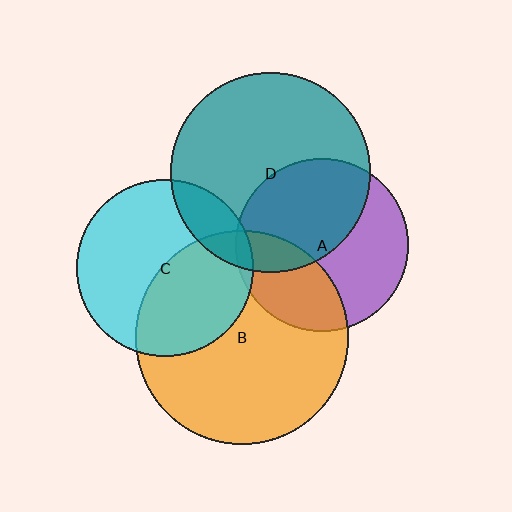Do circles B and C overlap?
Yes.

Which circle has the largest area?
Circle B (orange).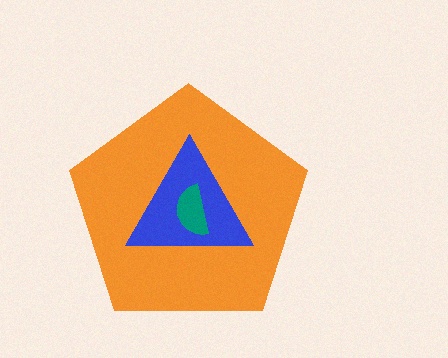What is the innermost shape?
The teal semicircle.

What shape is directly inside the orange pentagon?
The blue triangle.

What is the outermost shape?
The orange pentagon.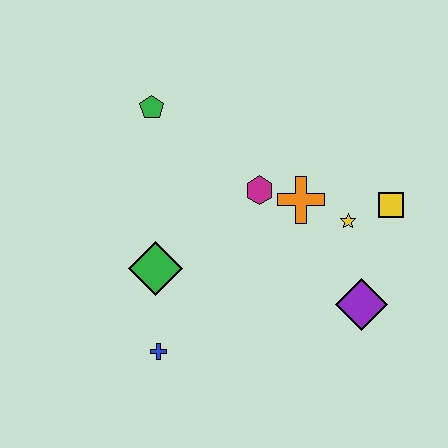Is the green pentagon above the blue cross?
Yes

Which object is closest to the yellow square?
The yellow star is closest to the yellow square.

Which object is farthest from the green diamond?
The yellow square is farthest from the green diamond.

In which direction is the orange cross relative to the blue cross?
The orange cross is above the blue cross.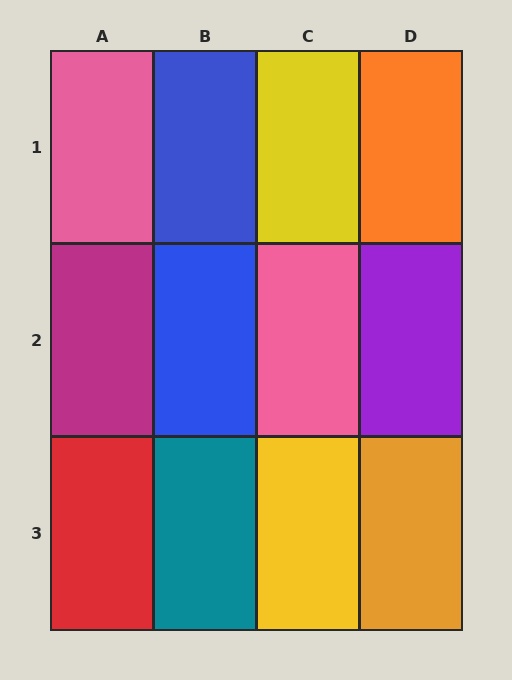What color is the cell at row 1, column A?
Pink.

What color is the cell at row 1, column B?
Blue.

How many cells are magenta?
1 cell is magenta.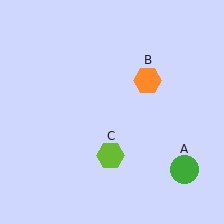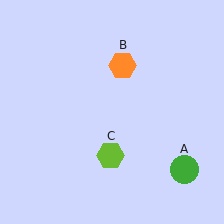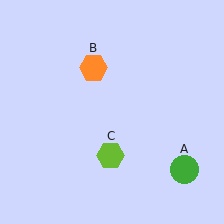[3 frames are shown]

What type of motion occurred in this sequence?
The orange hexagon (object B) rotated counterclockwise around the center of the scene.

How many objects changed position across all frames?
1 object changed position: orange hexagon (object B).